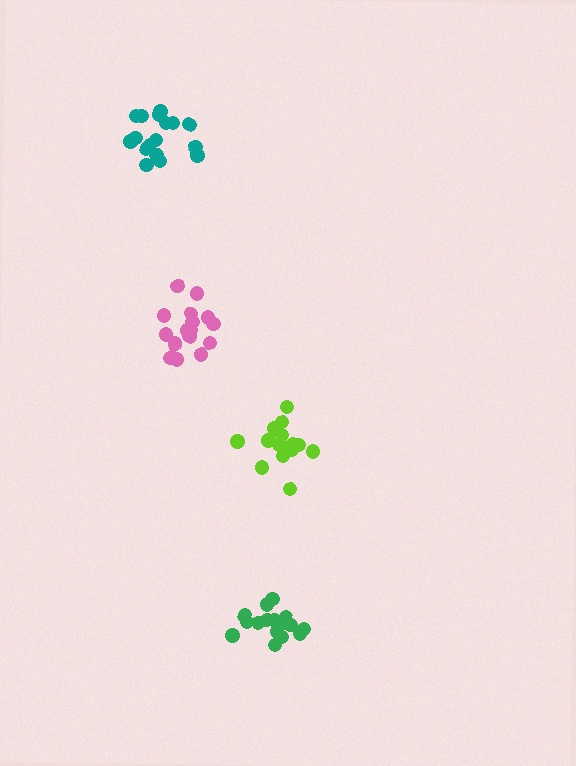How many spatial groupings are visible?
There are 4 spatial groupings.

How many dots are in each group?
Group 1: 17 dots, Group 2: 19 dots, Group 3: 16 dots, Group 4: 15 dots (67 total).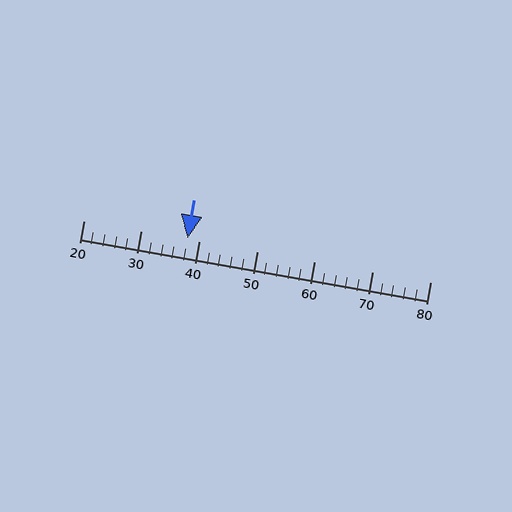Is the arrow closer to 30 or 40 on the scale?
The arrow is closer to 40.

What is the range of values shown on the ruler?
The ruler shows values from 20 to 80.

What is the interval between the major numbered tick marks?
The major tick marks are spaced 10 units apart.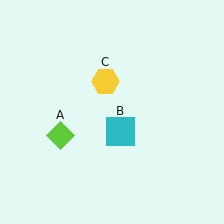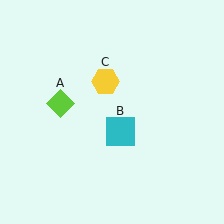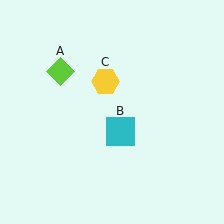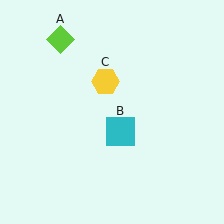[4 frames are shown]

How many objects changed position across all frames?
1 object changed position: lime diamond (object A).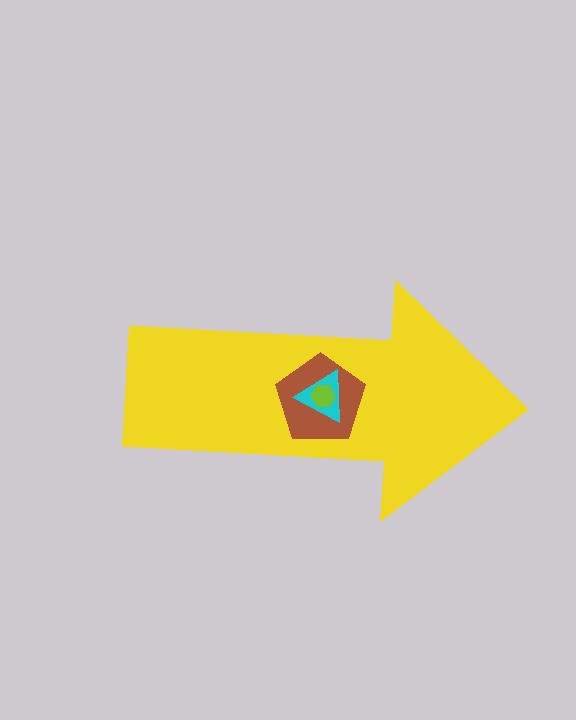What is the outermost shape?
The yellow arrow.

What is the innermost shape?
The lime hexagon.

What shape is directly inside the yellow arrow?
The brown pentagon.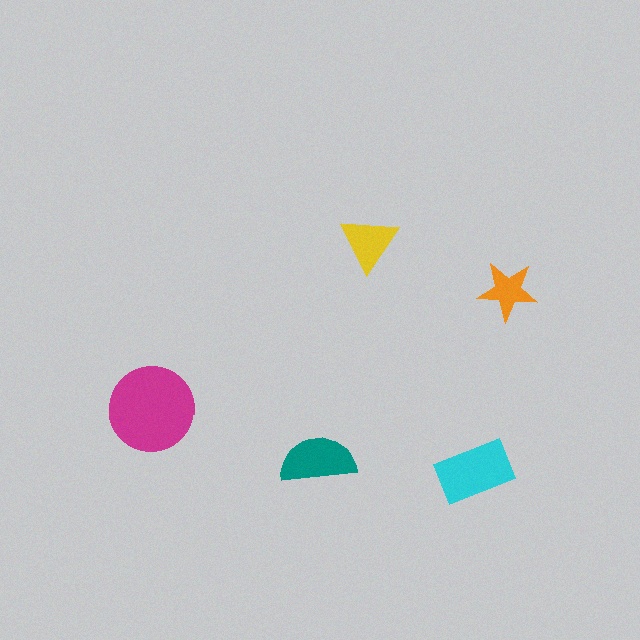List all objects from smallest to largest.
The orange star, the yellow triangle, the teal semicircle, the cyan rectangle, the magenta circle.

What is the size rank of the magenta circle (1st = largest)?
1st.